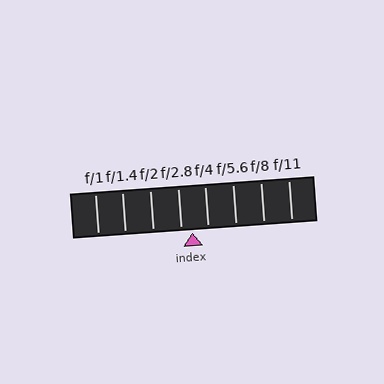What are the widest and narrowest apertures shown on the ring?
The widest aperture shown is f/1 and the narrowest is f/11.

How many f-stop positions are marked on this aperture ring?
There are 8 f-stop positions marked.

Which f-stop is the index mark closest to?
The index mark is closest to f/2.8.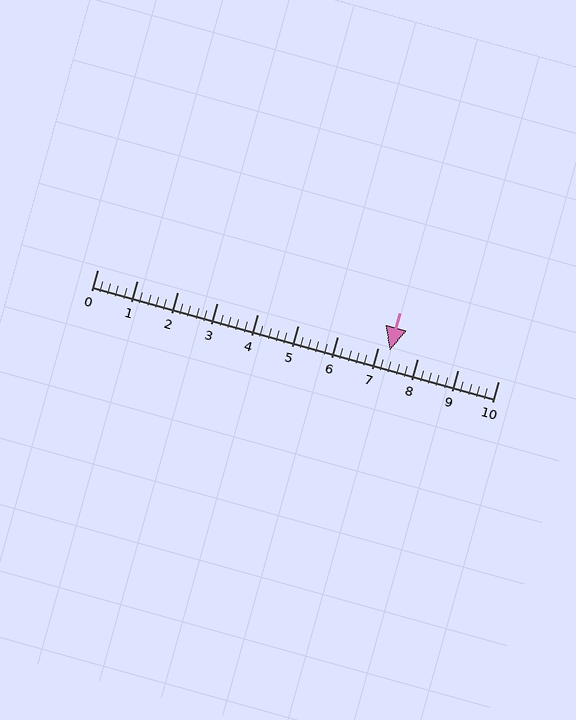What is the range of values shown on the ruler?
The ruler shows values from 0 to 10.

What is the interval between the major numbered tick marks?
The major tick marks are spaced 1 units apart.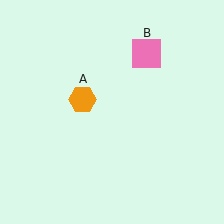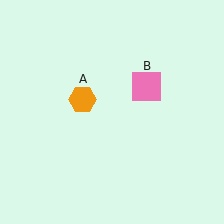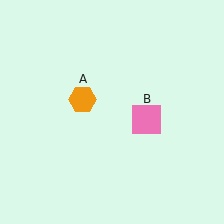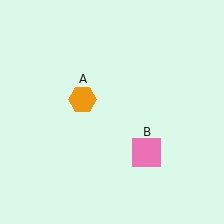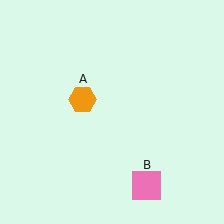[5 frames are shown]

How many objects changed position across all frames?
1 object changed position: pink square (object B).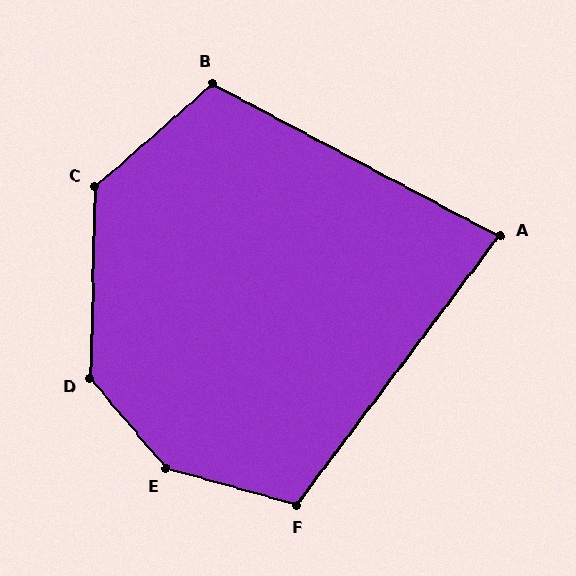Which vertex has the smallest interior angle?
A, at approximately 81 degrees.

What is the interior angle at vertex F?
Approximately 111 degrees (obtuse).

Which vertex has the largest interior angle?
E, at approximately 146 degrees.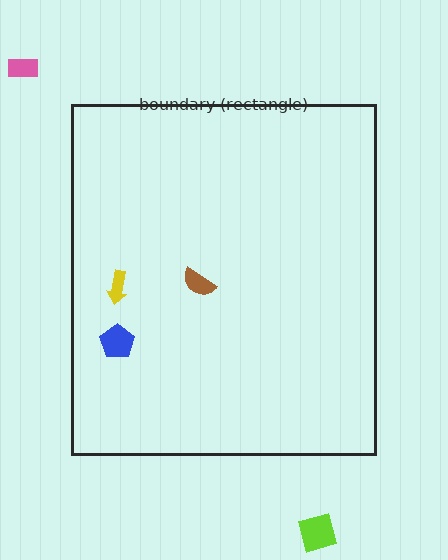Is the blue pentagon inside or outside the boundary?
Inside.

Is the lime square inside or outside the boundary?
Outside.